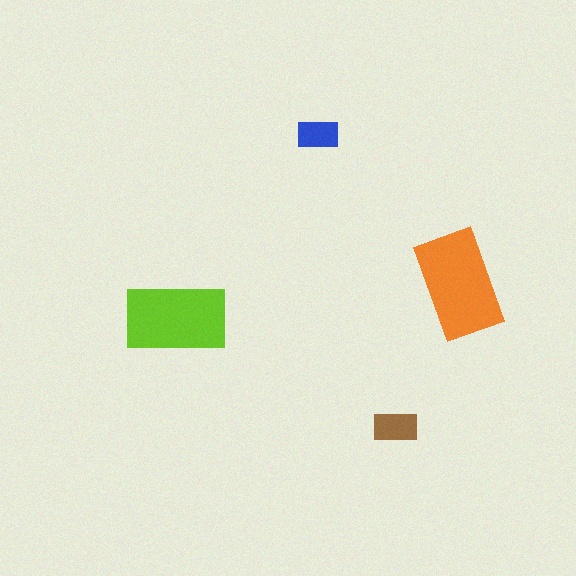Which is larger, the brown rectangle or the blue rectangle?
The brown one.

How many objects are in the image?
There are 4 objects in the image.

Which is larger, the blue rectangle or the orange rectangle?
The orange one.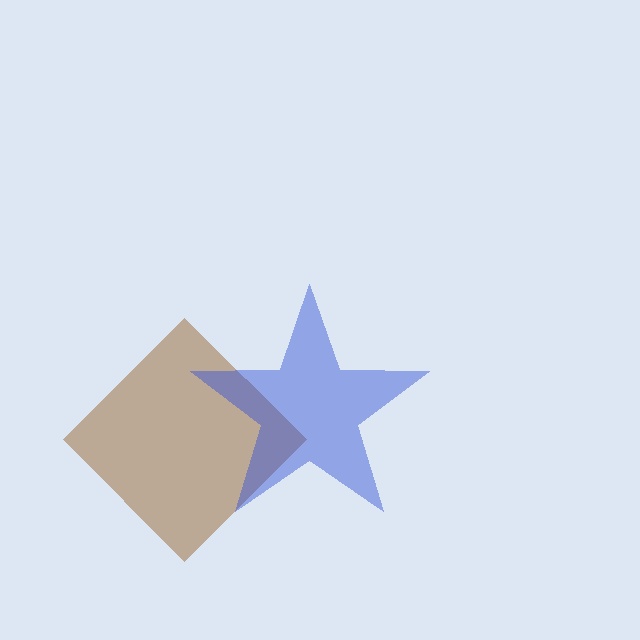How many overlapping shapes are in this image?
There are 2 overlapping shapes in the image.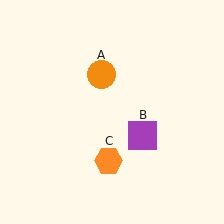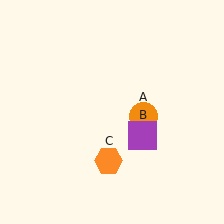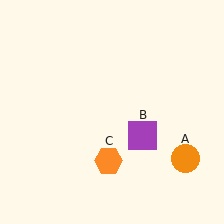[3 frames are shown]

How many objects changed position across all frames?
1 object changed position: orange circle (object A).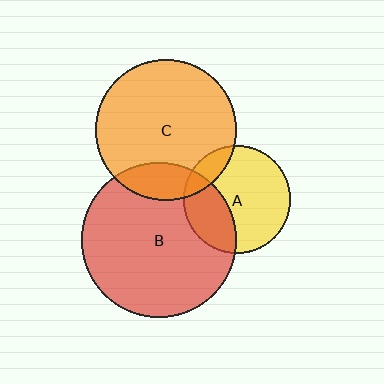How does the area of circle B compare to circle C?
Approximately 1.2 times.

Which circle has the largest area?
Circle B (red).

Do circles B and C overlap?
Yes.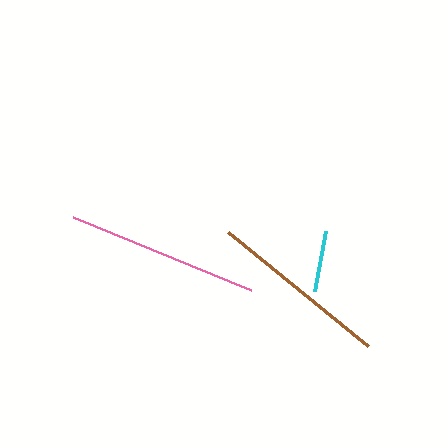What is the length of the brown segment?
The brown segment is approximately 180 pixels long.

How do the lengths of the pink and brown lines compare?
The pink and brown lines are approximately the same length.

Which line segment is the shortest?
The cyan line is the shortest at approximately 61 pixels.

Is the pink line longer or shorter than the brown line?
The pink line is longer than the brown line.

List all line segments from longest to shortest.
From longest to shortest: pink, brown, cyan.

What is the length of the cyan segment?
The cyan segment is approximately 61 pixels long.